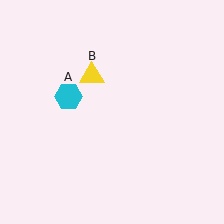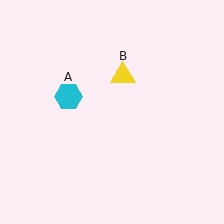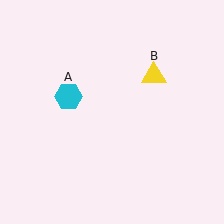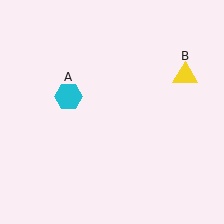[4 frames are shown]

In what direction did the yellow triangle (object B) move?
The yellow triangle (object B) moved right.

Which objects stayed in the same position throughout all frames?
Cyan hexagon (object A) remained stationary.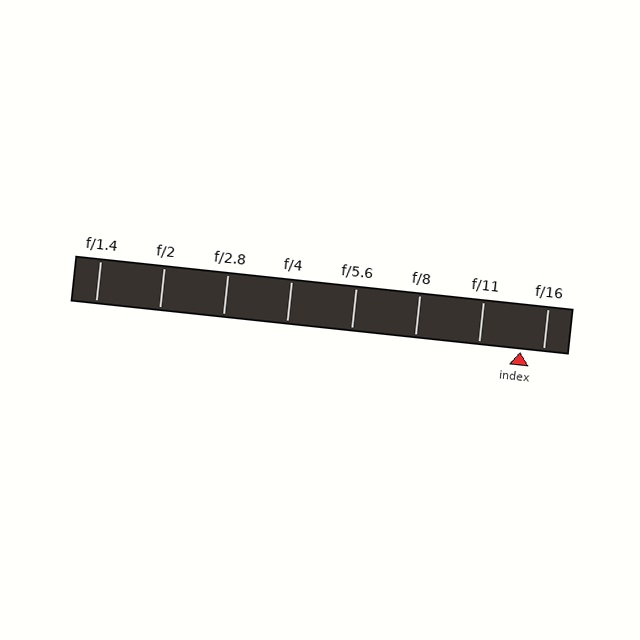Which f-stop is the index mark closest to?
The index mark is closest to f/16.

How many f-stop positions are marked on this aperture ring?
There are 8 f-stop positions marked.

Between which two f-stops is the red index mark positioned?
The index mark is between f/11 and f/16.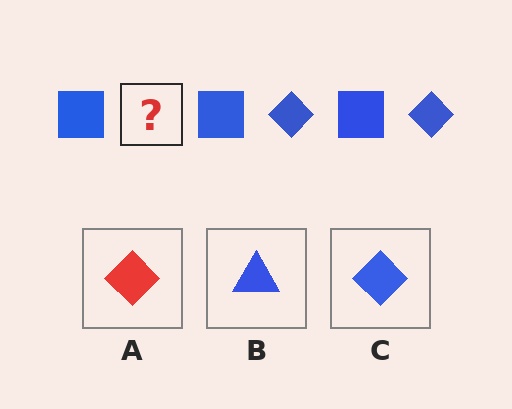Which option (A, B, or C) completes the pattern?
C.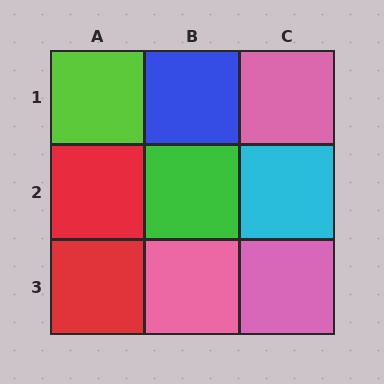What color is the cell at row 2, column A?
Red.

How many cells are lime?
1 cell is lime.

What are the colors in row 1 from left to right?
Lime, blue, pink.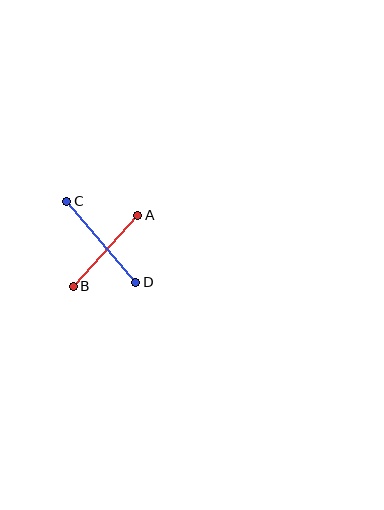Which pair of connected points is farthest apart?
Points C and D are farthest apart.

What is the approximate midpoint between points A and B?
The midpoint is at approximately (106, 251) pixels.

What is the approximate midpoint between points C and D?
The midpoint is at approximately (101, 242) pixels.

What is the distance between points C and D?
The distance is approximately 106 pixels.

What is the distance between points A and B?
The distance is approximately 96 pixels.